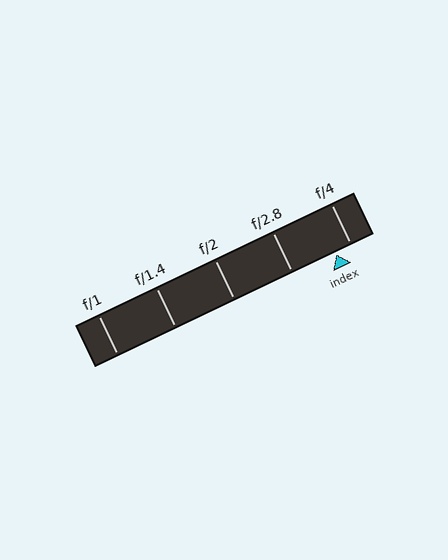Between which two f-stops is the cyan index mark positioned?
The index mark is between f/2.8 and f/4.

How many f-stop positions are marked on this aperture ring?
There are 5 f-stop positions marked.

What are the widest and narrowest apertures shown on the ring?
The widest aperture shown is f/1 and the narrowest is f/4.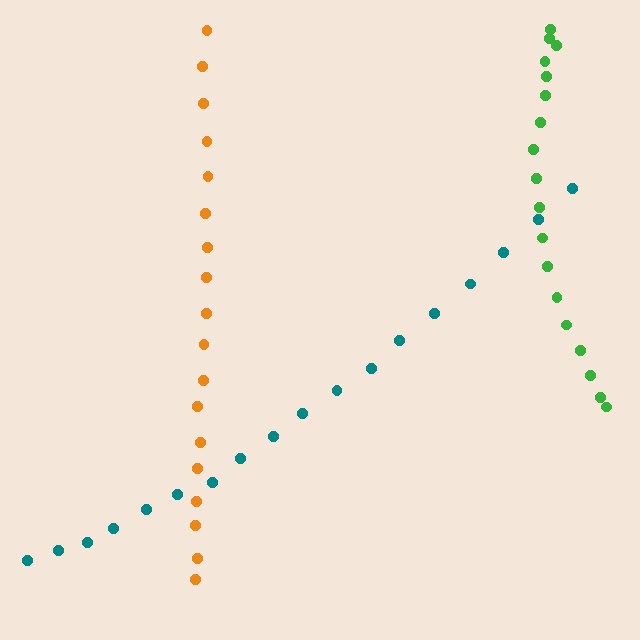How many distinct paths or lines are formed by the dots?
There are 3 distinct paths.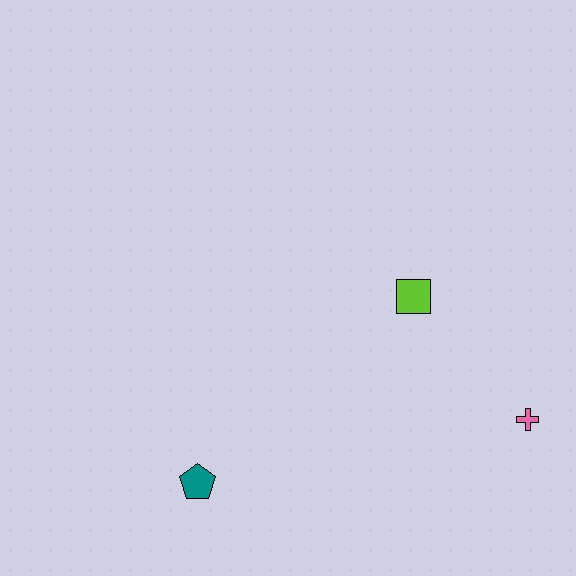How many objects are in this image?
There are 3 objects.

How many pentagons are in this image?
There is 1 pentagon.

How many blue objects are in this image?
There are no blue objects.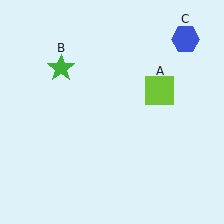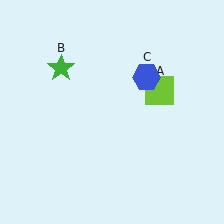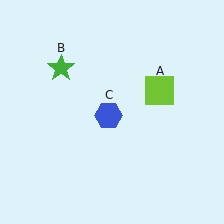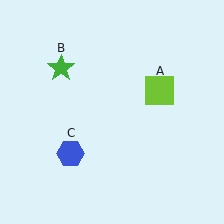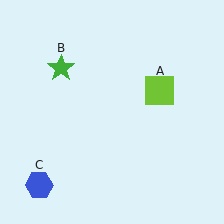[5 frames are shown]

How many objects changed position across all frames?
1 object changed position: blue hexagon (object C).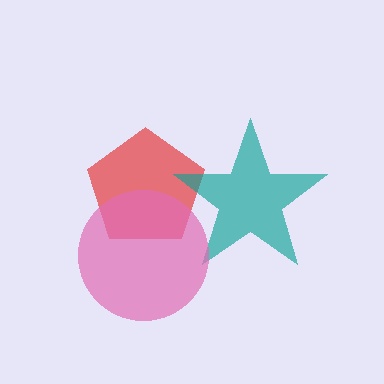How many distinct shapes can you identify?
There are 3 distinct shapes: a red pentagon, a teal star, a pink circle.